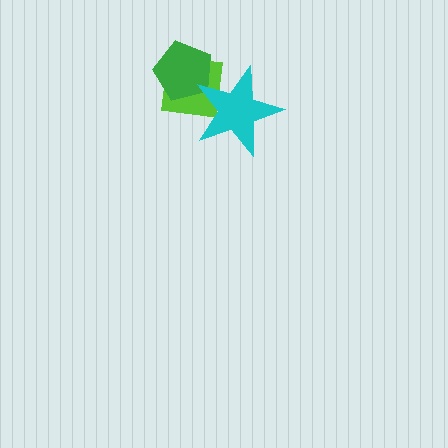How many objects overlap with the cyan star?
2 objects overlap with the cyan star.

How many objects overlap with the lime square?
2 objects overlap with the lime square.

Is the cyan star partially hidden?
No, no other shape covers it.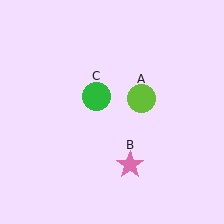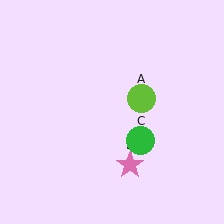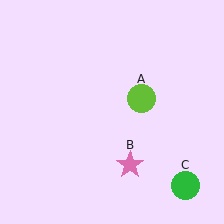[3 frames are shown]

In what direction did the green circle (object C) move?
The green circle (object C) moved down and to the right.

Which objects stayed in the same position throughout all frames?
Lime circle (object A) and pink star (object B) remained stationary.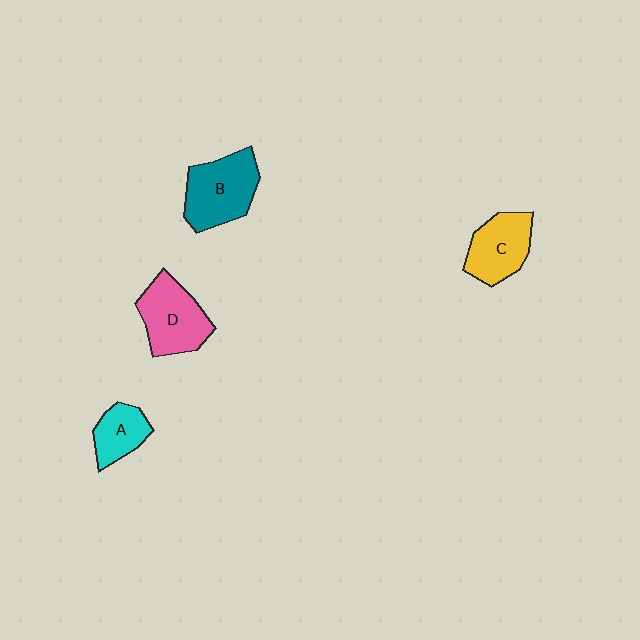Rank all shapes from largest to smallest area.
From largest to smallest: B (teal), D (pink), C (yellow), A (cyan).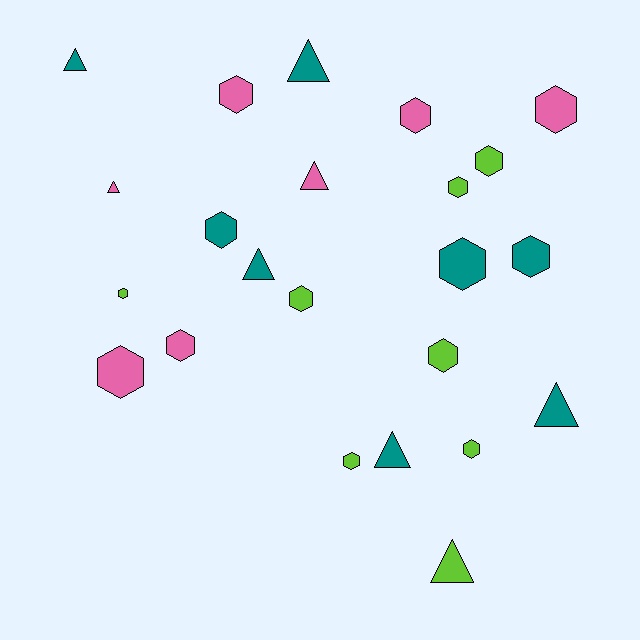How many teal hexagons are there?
There are 3 teal hexagons.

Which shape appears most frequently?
Hexagon, with 15 objects.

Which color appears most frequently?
Lime, with 8 objects.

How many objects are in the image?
There are 23 objects.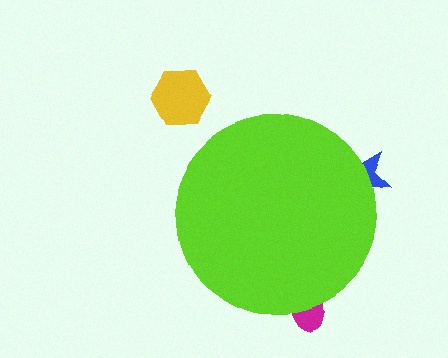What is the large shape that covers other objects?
A lime circle.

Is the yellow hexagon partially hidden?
No, the yellow hexagon is fully visible.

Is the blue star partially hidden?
Yes, the blue star is partially hidden behind the lime circle.